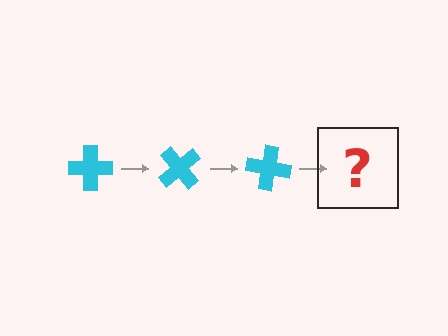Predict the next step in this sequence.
The next step is a cyan cross rotated 150 degrees.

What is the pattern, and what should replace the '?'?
The pattern is that the cross rotates 50 degrees each step. The '?' should be a cyan cross rotated 150 degrees.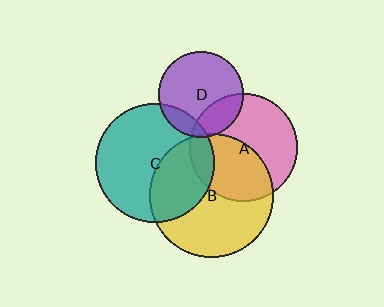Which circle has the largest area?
Circle B (yellow).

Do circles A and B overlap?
Yes.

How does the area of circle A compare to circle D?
Approximately 1.6 times.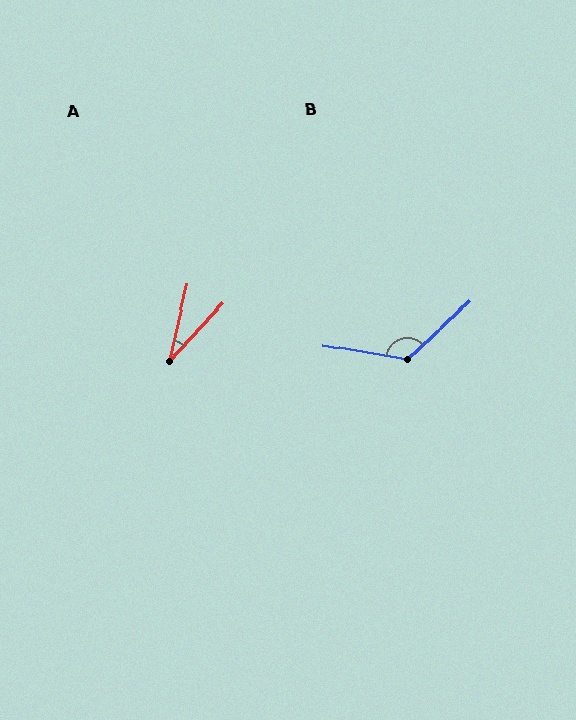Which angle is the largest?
B, at approximately 128 degrees.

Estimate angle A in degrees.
Approximately 30 degrees.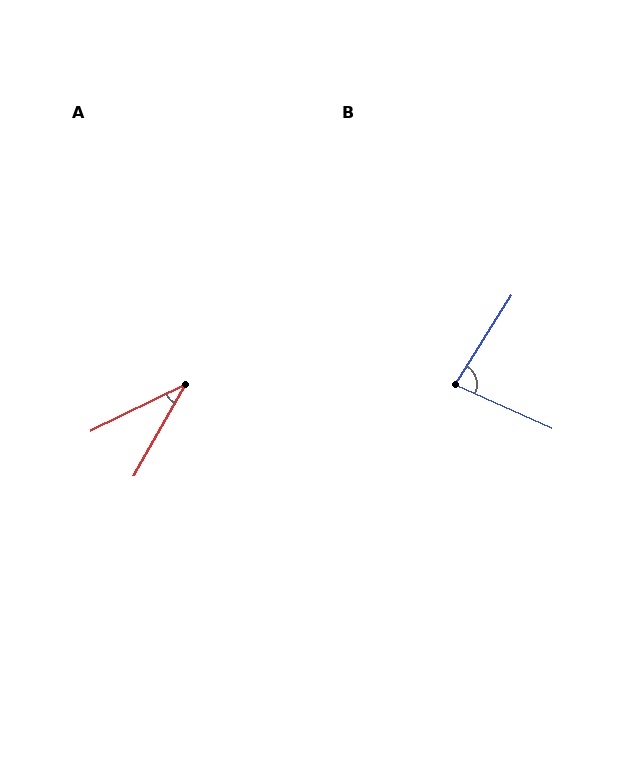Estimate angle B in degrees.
Approximately 82 degrees.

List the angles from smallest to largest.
A (34°), B (82°).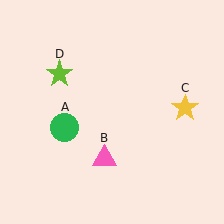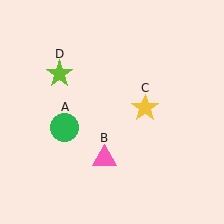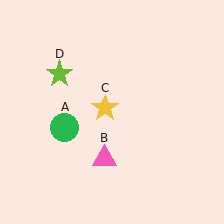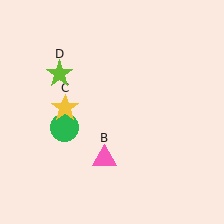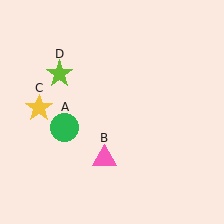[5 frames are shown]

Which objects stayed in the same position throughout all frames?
Green circle (object A) and pink triangle (object B) and lime star (object D) remained stationary.